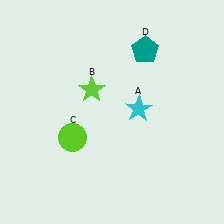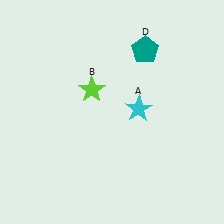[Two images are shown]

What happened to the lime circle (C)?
The lime circle (C) was removed in Image 2. It was in the bottom-left area of Image 1.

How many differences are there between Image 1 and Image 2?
There is 1 difference between the two images.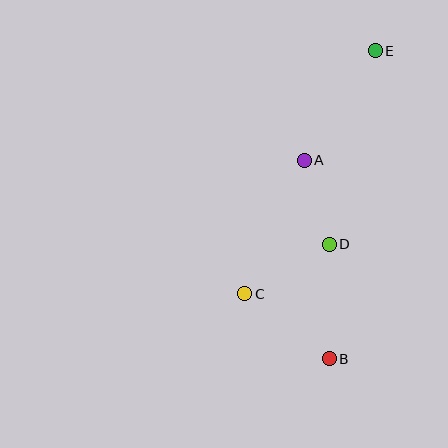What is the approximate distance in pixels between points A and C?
The distance between A and C is approximately 146 pixels.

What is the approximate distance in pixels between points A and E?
The distance between A and E is approximately 131 pixels.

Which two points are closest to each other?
Points A and D are closest to each other.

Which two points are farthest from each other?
Points B and E are farthest from each other.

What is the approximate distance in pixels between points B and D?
The distance between B and D is approximately 114 pixels.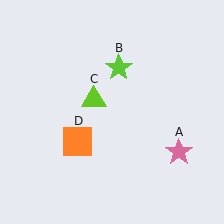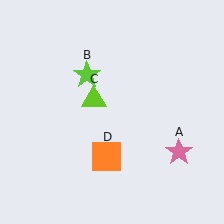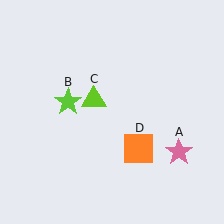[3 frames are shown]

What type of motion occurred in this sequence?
The lime star (object B), orange square (object D) rotated counterclockwise around the center of the scene.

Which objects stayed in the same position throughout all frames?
Pink star (object A) and lime triangle (object C) remained stationary.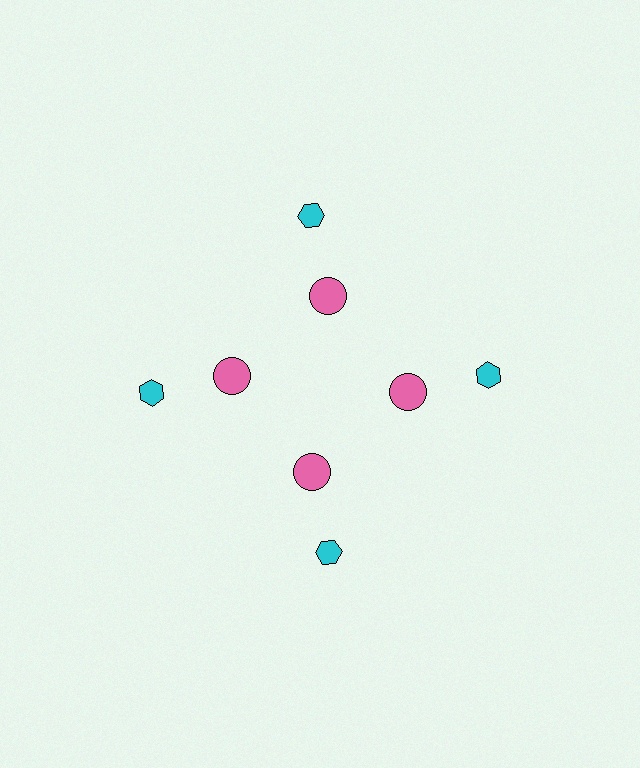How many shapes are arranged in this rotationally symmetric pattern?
There are 8 shapes, arranged in 4 groups of 2.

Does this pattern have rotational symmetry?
Yes, this pattern has 4-fold rotational symmetry. It looks the same after rotating 90 degrees around the center.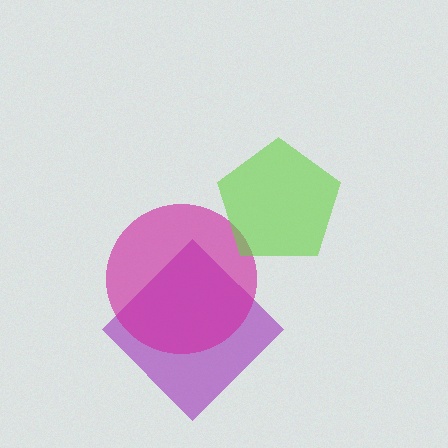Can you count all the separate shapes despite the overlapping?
Yes, there are 3 separate shapes.